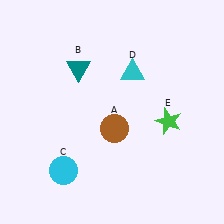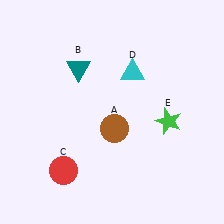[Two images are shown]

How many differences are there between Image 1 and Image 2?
There is 1 difference between the two images.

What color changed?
The circle (C) changed from cyan in Image 1 to red in Image 2.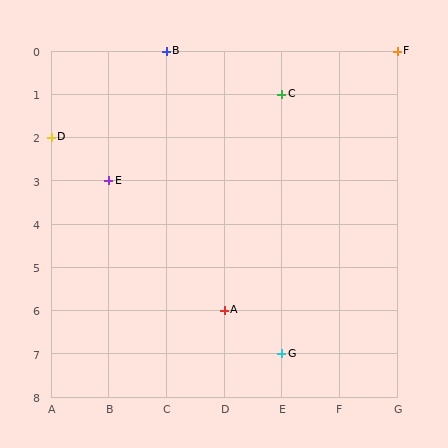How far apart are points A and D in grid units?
Points A and D are 3 columns and 4 rows apart (about 5.0 grid units diagonally).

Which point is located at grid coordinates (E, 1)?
Point C is at (E, 1).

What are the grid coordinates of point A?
Point A is at grid coordinates (D, 6).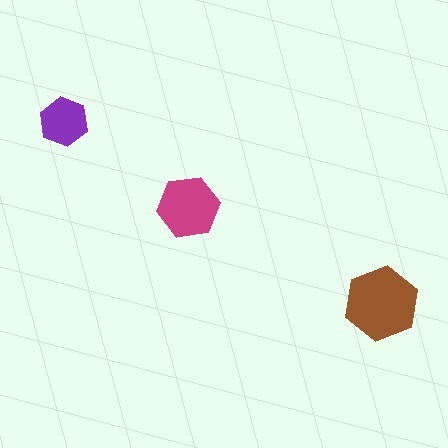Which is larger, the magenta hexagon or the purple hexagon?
The magenta one.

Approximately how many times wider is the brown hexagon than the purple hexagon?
About 1.5 times wider.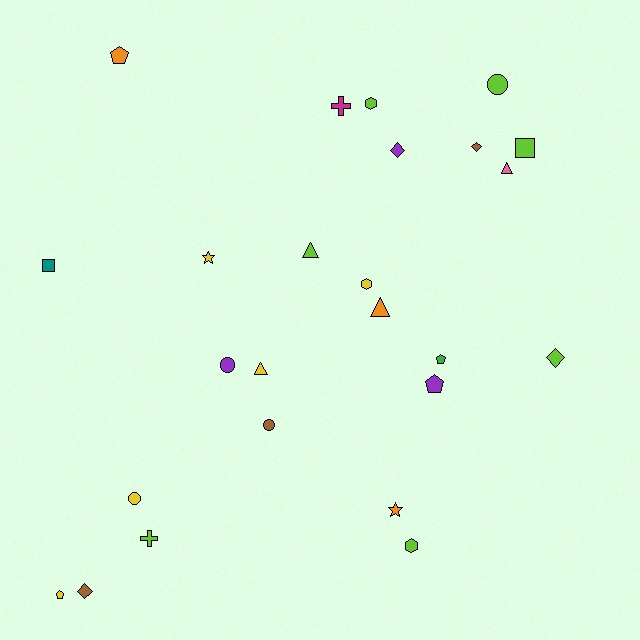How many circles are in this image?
There are 4 circles.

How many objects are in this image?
There are 25 objects.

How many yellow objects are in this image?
There are 5 yellow objects.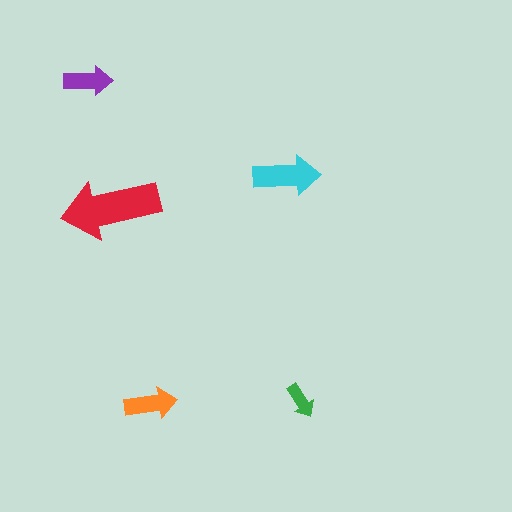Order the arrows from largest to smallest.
the red one, the cyan one, the orange one, the purple one, the green one.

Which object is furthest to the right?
The green arrow is rightmost.